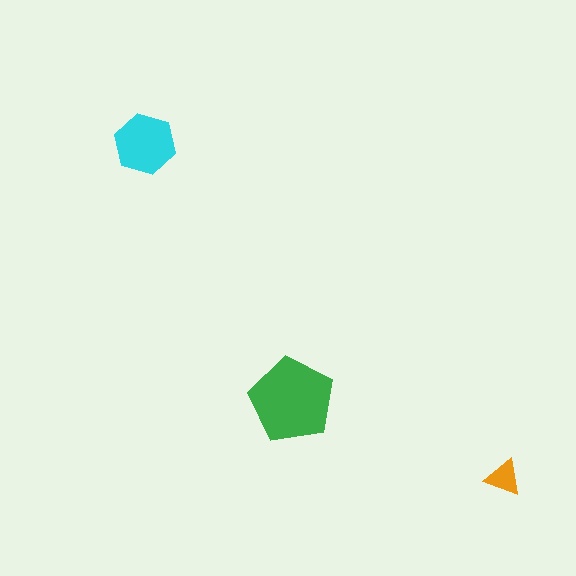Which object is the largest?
The green pentagon.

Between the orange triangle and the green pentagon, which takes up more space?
The green pentagon.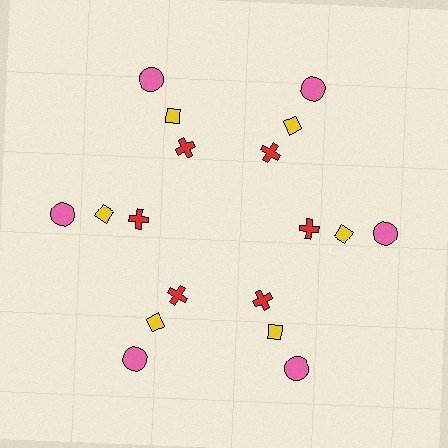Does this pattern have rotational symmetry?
Yes, this pattern has 6-fold rotational symmetry. It looks the same after rotating 60 degrees around the center.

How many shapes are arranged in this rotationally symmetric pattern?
There are 18 shapes, arranged in 6 groups of 3.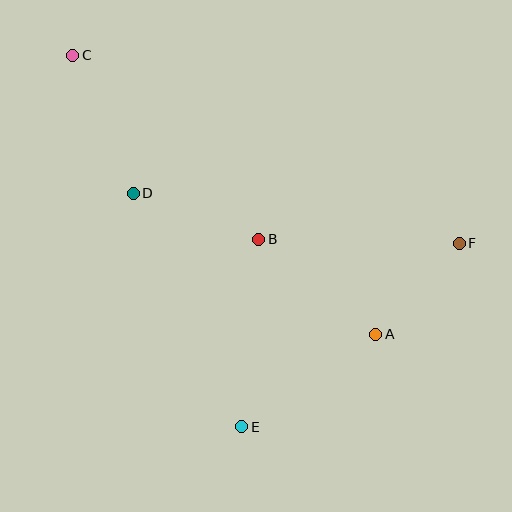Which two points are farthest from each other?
Points C and F are farthest from each other.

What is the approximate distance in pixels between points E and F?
The distance between E and F is approximately 284 pixels.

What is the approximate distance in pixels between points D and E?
The distance between D and E is approximately 257 pixels.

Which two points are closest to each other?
Points A and F are closest to each other.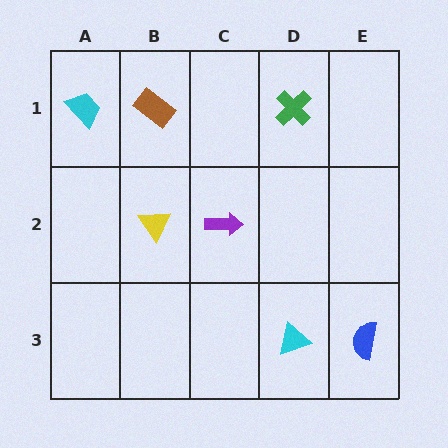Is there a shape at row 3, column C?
No, that cell is empty.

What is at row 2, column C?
A purple arrow.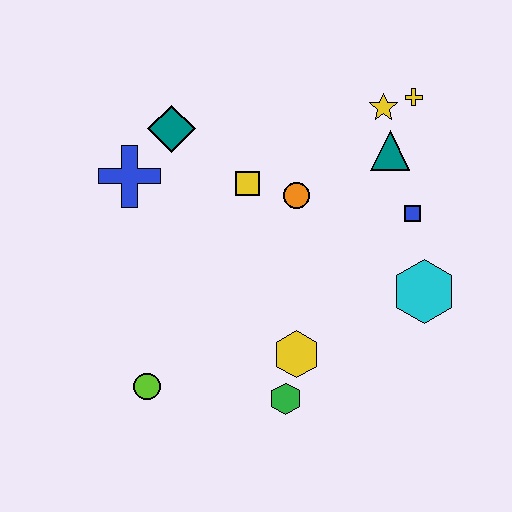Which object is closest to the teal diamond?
The blue cross is closest to the teal diamond.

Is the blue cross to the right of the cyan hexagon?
No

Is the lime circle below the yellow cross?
Yes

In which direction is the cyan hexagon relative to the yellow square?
The cyan hexagon is to the right of the yellow square.